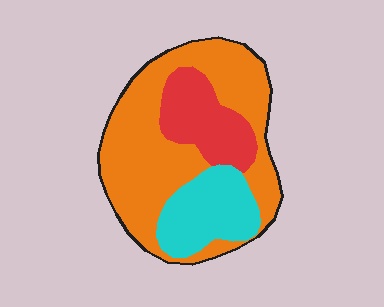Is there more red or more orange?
Orange.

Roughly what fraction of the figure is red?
Red covers around 20% of the figure.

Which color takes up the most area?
Orange, at roughly 60%.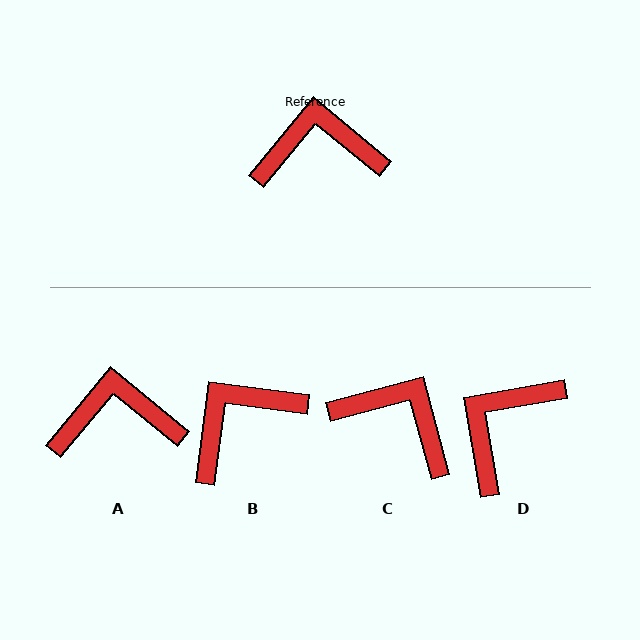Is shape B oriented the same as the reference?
No, it is off by about 32 degrees.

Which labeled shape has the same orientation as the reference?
A.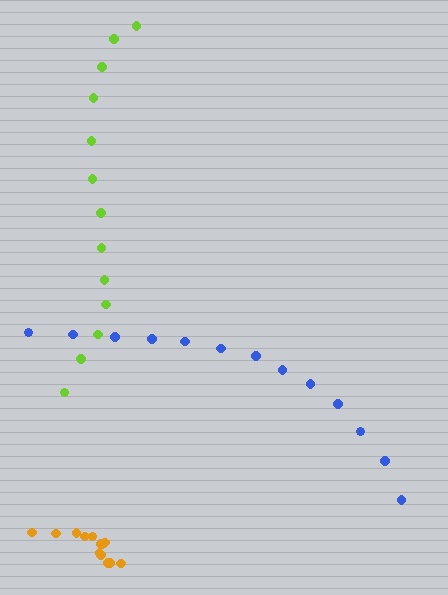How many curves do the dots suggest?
There are 3 distinct paths.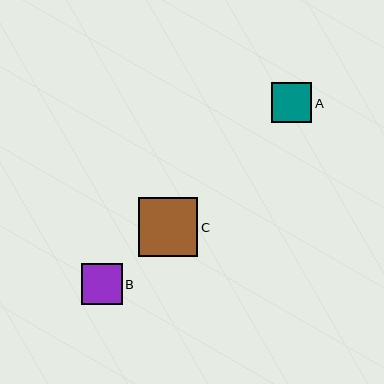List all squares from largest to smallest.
From largest to smallest: C, B, A.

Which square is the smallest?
Square A is the smallest with a size of approximately 40 pixels.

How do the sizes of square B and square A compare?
Square B and square A are approximately the same size.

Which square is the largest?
Square C is the largest with a size of approximately 59 pixels.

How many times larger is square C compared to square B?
Square C is approximately 1.5 times the size of square B.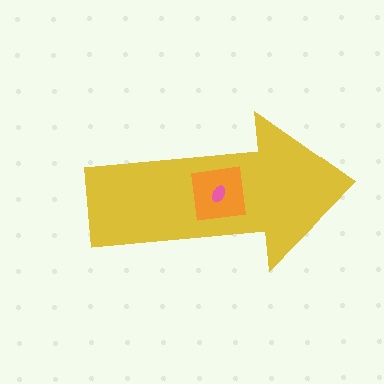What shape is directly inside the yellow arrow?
The orange square.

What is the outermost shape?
The yellow arrow.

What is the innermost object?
The pink ellipse.